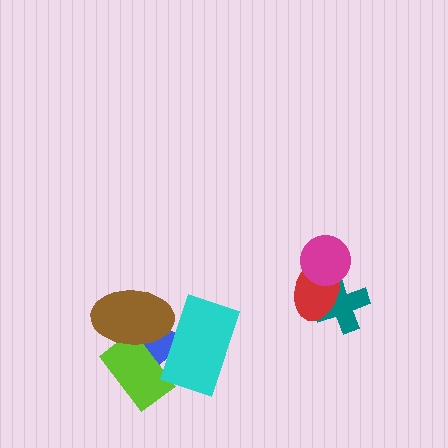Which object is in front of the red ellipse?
The magenta circle is in front of the red ellipse.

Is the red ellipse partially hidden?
Yes, it is partially covered by another shape.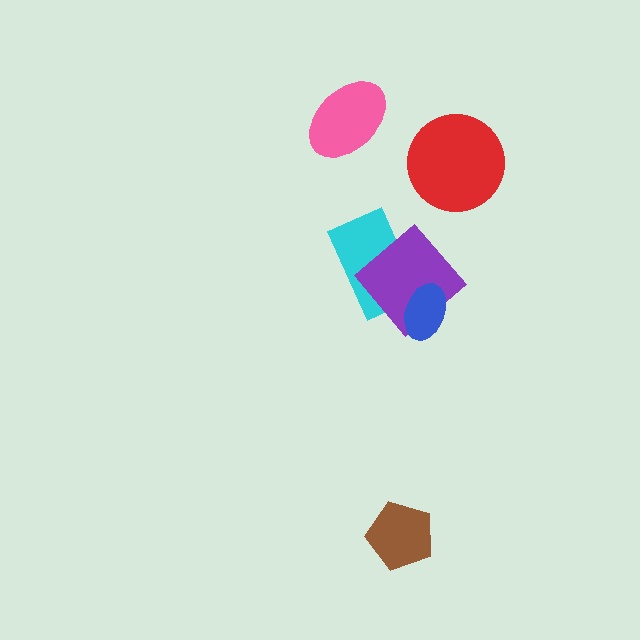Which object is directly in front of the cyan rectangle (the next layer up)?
The purple diamond is directly in front of the cyan rectangle.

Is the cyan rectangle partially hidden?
Yes, it is partially covered by another shape.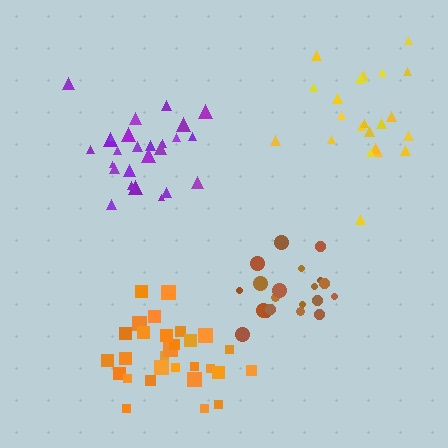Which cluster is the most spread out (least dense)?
Yellow.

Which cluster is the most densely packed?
Brown.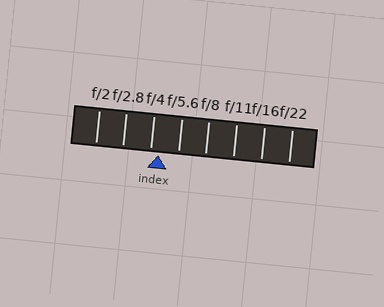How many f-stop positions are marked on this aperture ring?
There are 8 f-stop positions marked.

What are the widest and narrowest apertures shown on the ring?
The widest aperture shown is f/2 and the narrowest is f/22.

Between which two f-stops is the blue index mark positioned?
The index mark is between f/4 and f/5.6.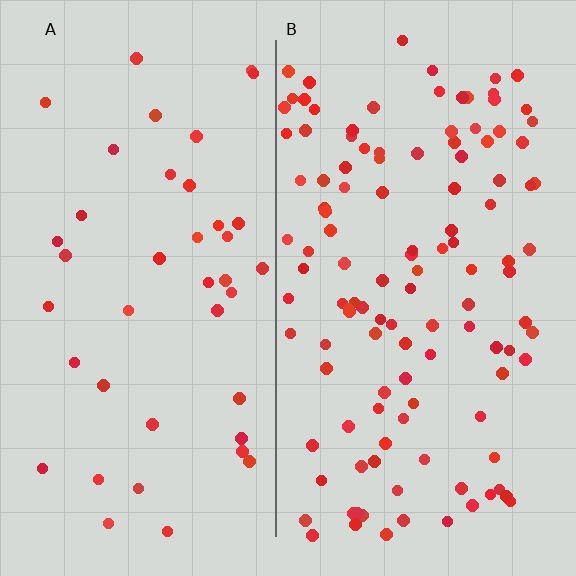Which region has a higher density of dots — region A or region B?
B (the right).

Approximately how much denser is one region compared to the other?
Approximately 2.9× — region B over region A.